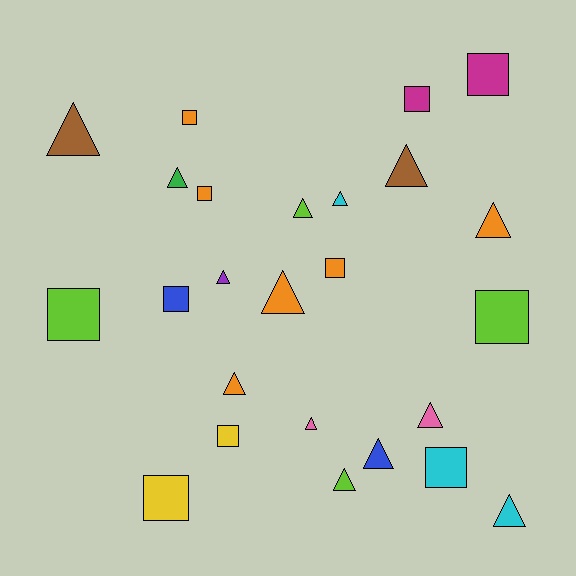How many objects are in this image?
There are 25 objects.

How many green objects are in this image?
There is 1 green object.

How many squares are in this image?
There are 11 squares.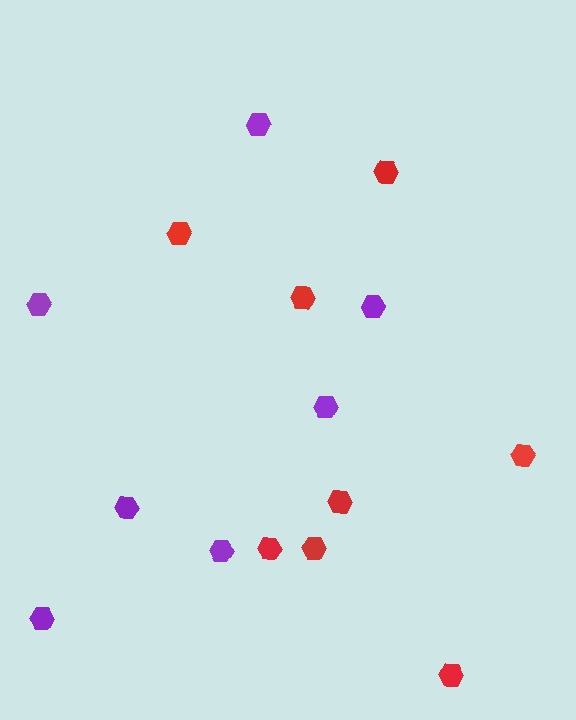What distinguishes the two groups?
There are 2 groups: one group of purple hexagons (7) and one group of red hexagons (8).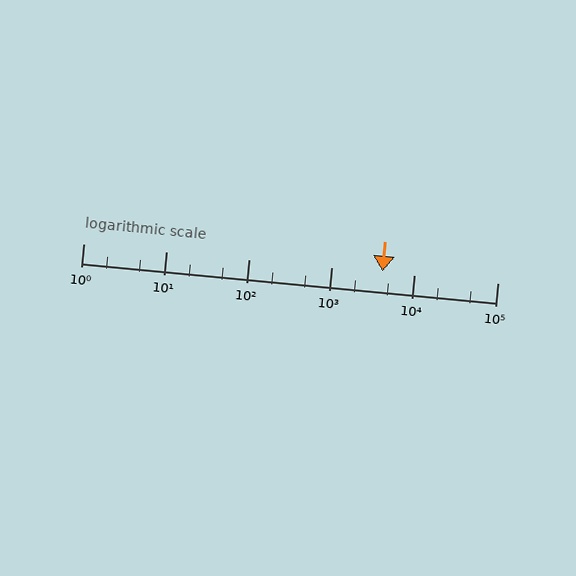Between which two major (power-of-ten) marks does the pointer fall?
The pointer is between 1000 and 10000.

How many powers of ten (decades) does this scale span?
The scale spans 5 decades, from 1 to 100000.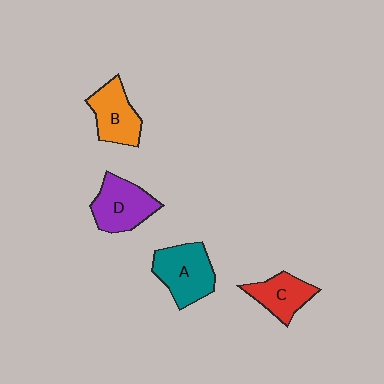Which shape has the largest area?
Shape A (teal).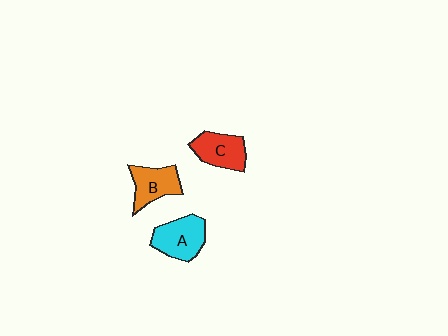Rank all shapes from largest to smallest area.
From largest to smallest: A (cyan), C (red), B (orange).